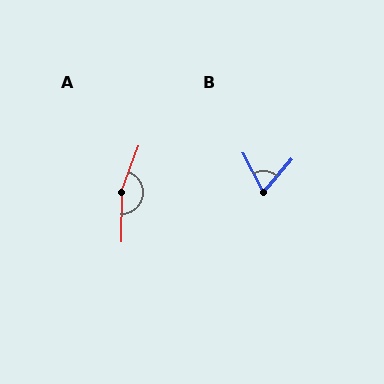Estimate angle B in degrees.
Approximately 67 degrees.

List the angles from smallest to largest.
B (67°), A (161°).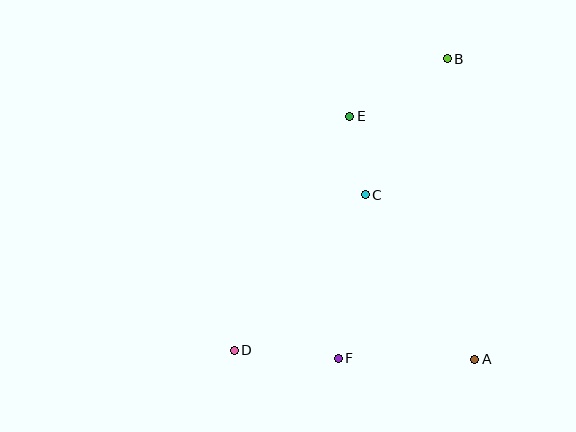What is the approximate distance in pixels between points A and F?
The distance between A and F is approximately 136 pixels.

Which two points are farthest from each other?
Points B and D are farthest from each other.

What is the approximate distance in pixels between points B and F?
The distance between B and F is approximately 319 pixels.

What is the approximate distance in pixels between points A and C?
The distance between A and C is approximately 198 pixels.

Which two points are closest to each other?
Points C and E are closest to each other.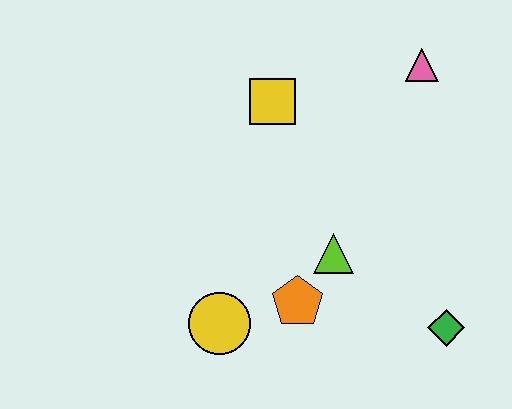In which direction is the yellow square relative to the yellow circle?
The yellow square is above the yellow circle.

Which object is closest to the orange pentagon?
The lime triangle is closest to the orange pentagon.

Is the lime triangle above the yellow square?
No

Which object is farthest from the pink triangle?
The yellow circle is farthest from the pink triangle.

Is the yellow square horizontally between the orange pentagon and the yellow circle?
Yes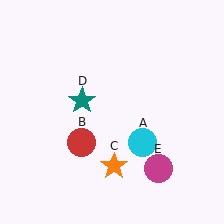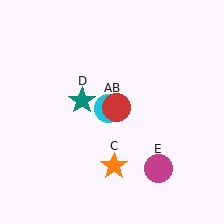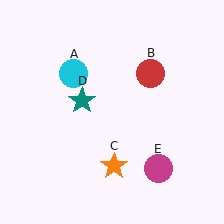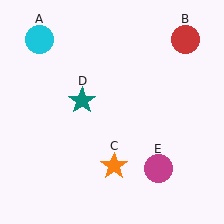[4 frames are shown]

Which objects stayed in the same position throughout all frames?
Orange star (object C) and teal star (object D) and magenta circle (object E) remained stationary.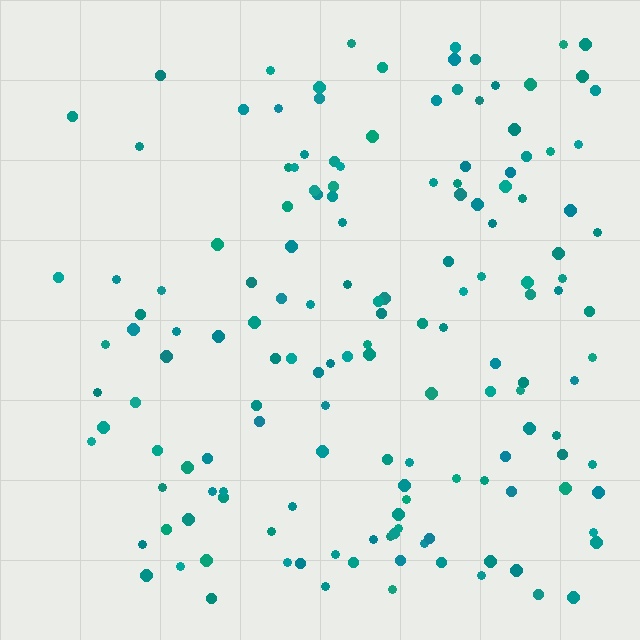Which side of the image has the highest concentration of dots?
The right.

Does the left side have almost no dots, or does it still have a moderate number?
Still a moderate number, just noticeably fewer than the right.